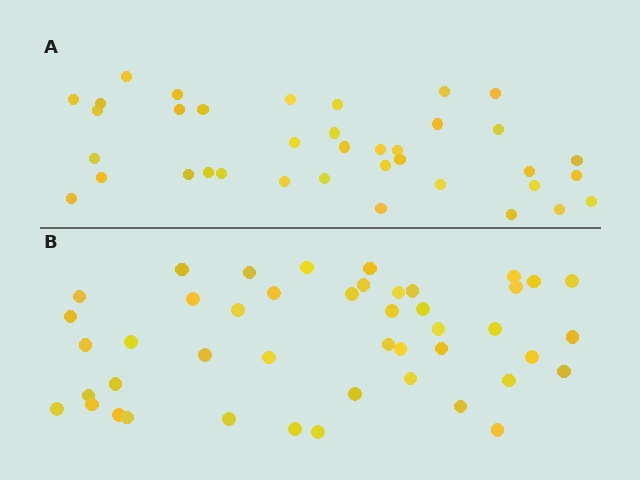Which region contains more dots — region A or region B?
Region B (the bottom region) has more dots.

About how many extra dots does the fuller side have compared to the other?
Region B has roughly 8 or so more dots than region A.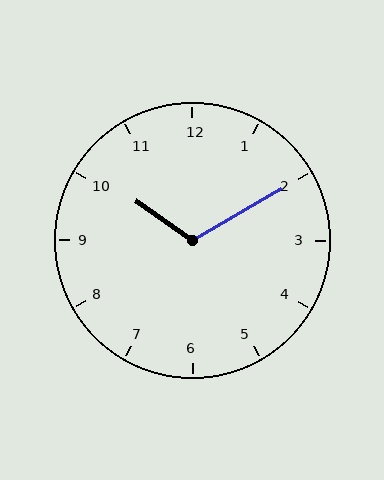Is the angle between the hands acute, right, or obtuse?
It is obtuse.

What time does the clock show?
10:10.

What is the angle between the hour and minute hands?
Approximately 115 degrees.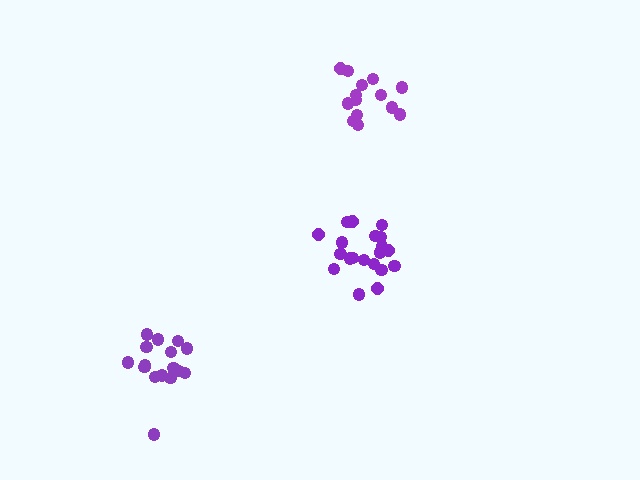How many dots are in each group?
Group 1: 20 dots, Group 2: 16 dots, Group 3: 14 dots (50 total).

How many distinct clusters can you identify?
There are 3 distinct clusters.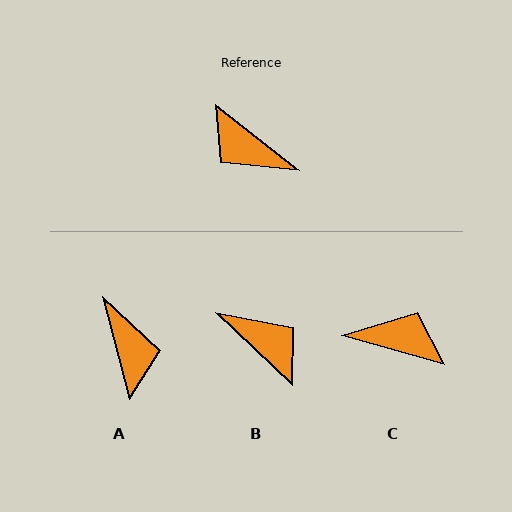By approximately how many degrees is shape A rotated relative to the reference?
Approximately 143 degrees counter-clockwise.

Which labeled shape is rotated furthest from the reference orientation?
B, about 175 degrees away.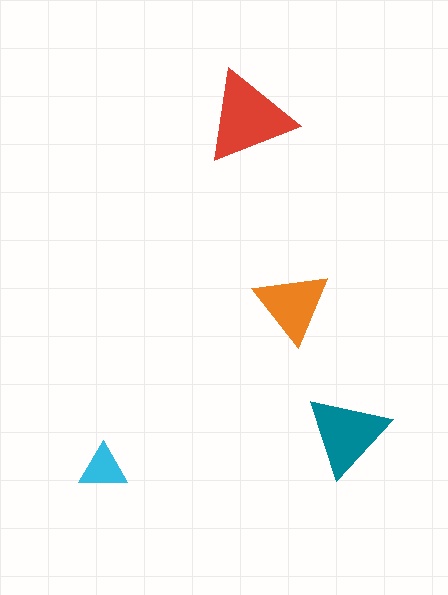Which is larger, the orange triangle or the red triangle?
The red one.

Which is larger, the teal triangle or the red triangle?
The red one.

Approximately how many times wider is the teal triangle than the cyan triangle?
About 2 times wider.